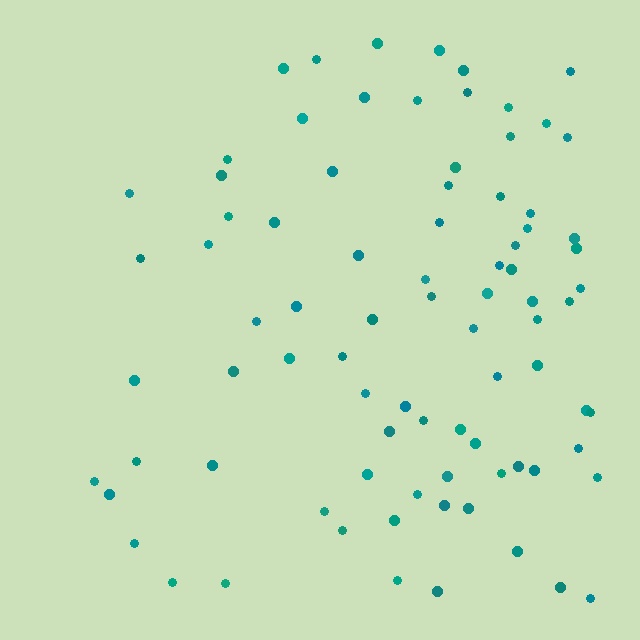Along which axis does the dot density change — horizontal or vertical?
Horizontal.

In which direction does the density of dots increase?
From left to right, with the right side densest.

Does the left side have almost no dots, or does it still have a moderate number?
Still a moderate number, just noticeably fewer than the right.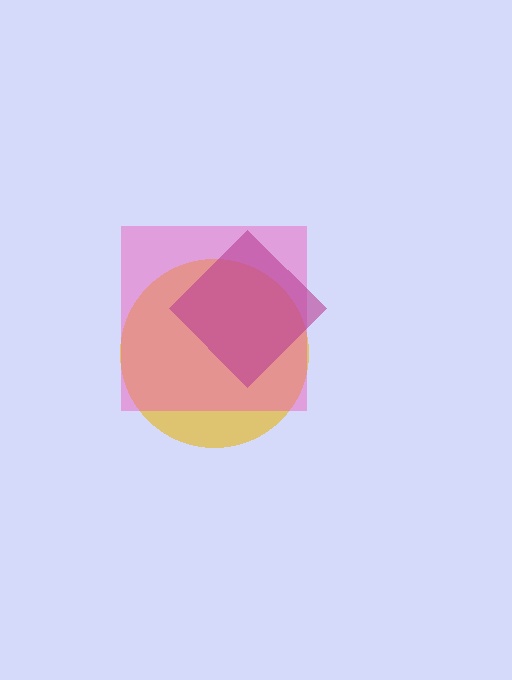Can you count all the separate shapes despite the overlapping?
Yes, there are 3 separate shapes.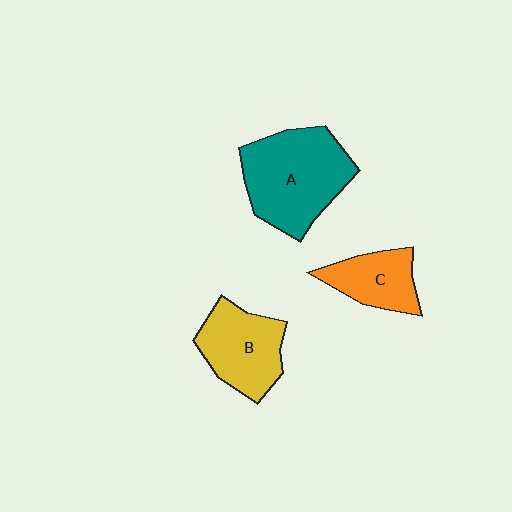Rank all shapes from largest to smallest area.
From largest to smallest: A (teal), B (yellow), C (orange).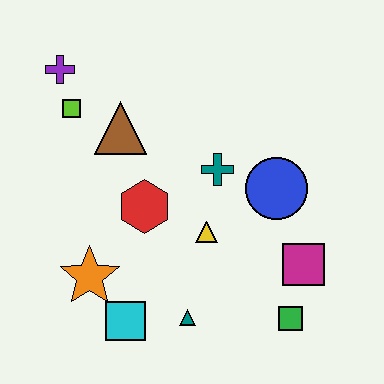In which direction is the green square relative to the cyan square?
The green square is to the right of the cyan square.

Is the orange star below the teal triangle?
No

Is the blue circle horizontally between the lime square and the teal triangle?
No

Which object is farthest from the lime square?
The green square is farthest from the lime square.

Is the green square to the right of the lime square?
Yes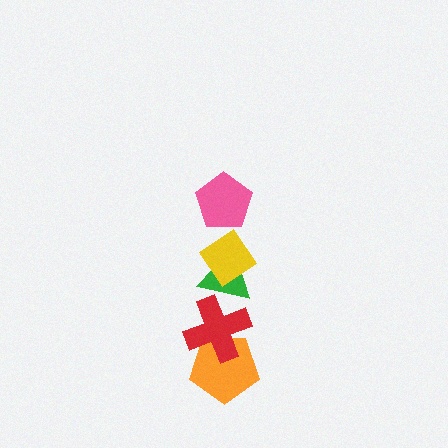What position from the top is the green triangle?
The green triangle is 3rd from the top.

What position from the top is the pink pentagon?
The pink pentagon is 1st from the top.